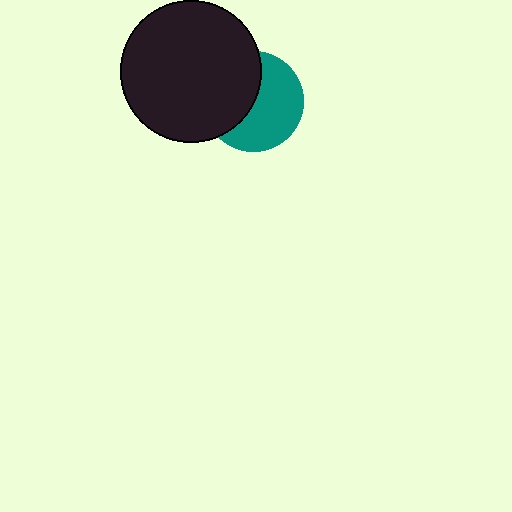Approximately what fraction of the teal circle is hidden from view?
Roughly 44% of the teal circle is hidden behind the black circle.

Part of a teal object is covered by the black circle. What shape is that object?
It is a circle.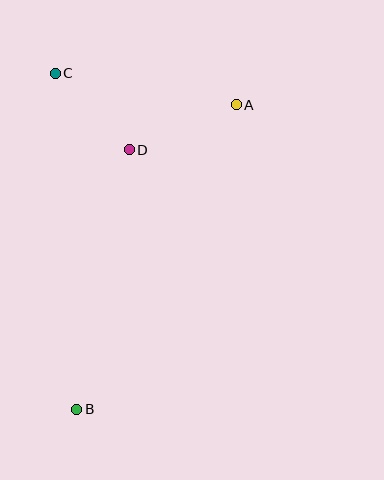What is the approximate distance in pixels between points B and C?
The distance between B and C is approximately 337 pixels.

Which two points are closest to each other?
Points C and D are closest to each other.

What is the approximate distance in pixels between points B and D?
The distance between B and D is approximately 265 pixels.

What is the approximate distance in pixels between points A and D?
The distance between A and D is approximately 116 pixels.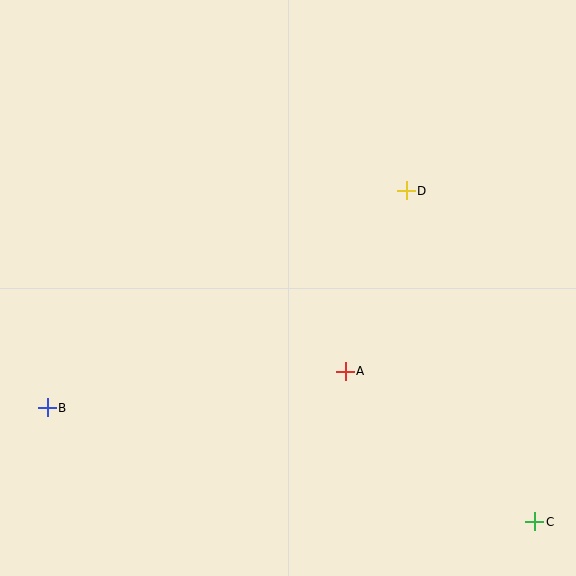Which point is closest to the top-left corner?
Point B is closest to the top-left corner.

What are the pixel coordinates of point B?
Point B is at (47, 408).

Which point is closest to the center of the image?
Point A at (345, 371) is closest to the center.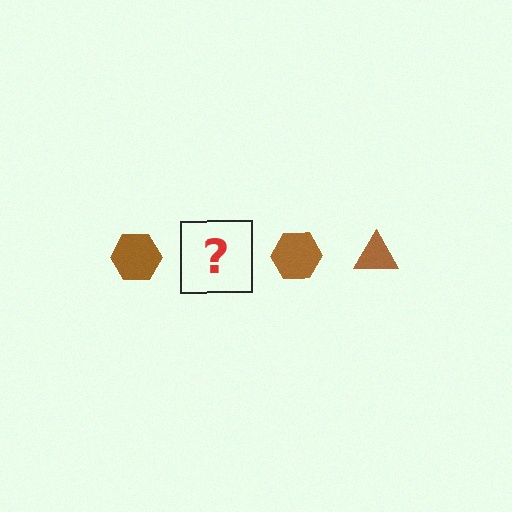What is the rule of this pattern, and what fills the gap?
The rule is that the pattern cycles through hexagon, triangle shapes in brown. The gap should be filled with a brown triangle.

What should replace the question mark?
The question mark should be replaced with a brown triangle.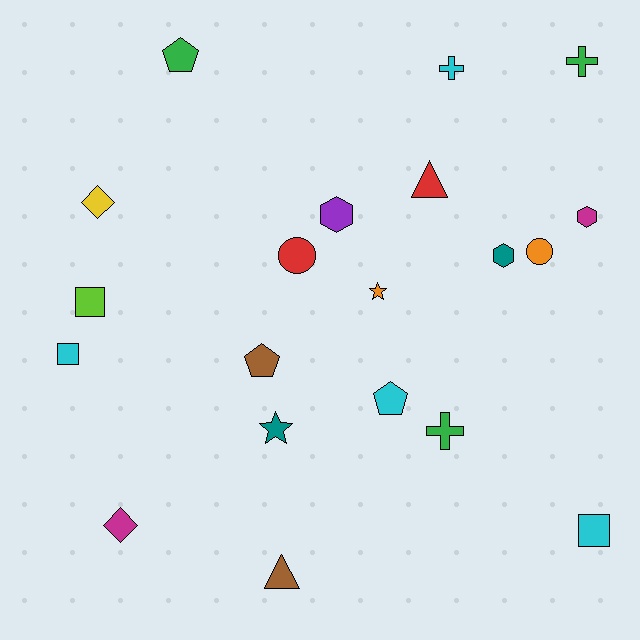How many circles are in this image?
There are 2 circles.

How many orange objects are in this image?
There are 2 orange objects.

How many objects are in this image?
There are 20 objects.